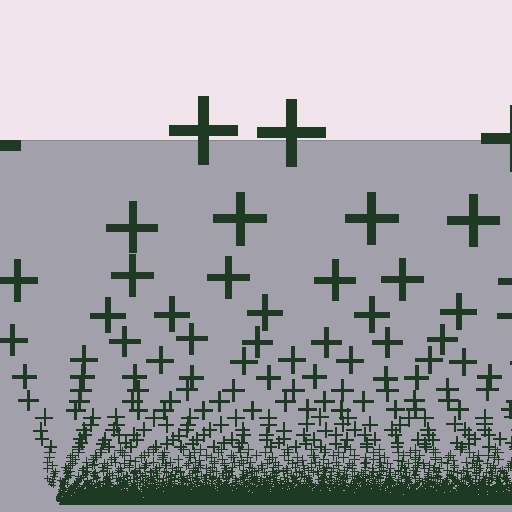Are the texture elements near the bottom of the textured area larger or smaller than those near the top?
Smaller. The gradient is inverted — elements near the bottom are smaller and denser.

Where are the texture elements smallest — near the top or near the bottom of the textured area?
Near the bottom.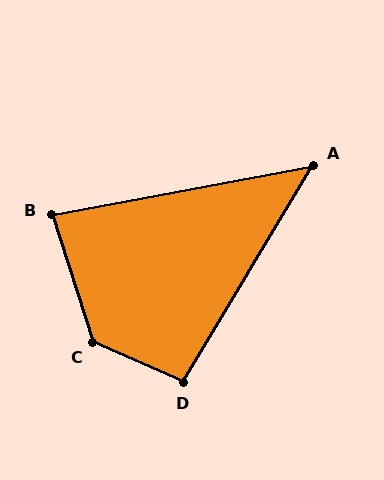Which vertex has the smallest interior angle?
A, at approximately 48 degrees.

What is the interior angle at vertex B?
Approximately 83 degrees (acute).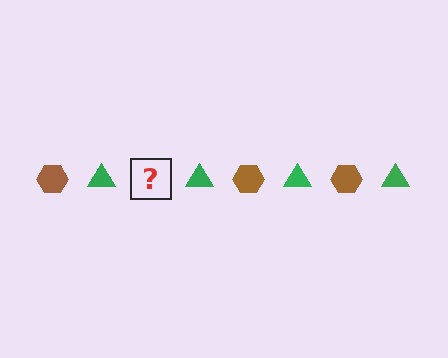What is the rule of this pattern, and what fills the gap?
The rule is that the pattern alternates between brown hexagon and green triangle. The gap should be filled with a brown hexagon.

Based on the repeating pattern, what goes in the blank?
The blank should be a brown hexagon.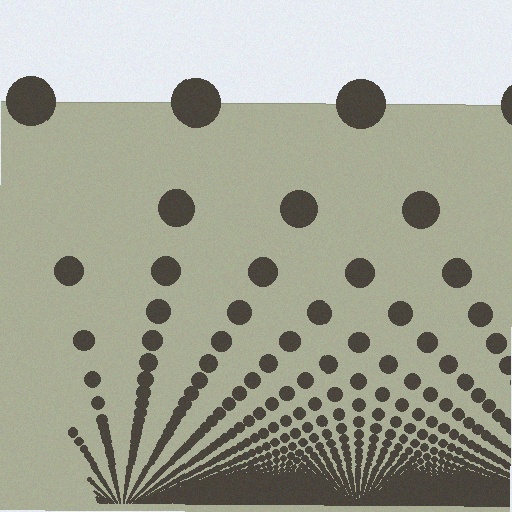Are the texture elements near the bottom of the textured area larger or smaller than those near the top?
Smaller. The gradient is inverted — elements near the bottom are smaller and denser.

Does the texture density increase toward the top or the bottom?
Density increases toward the bottom.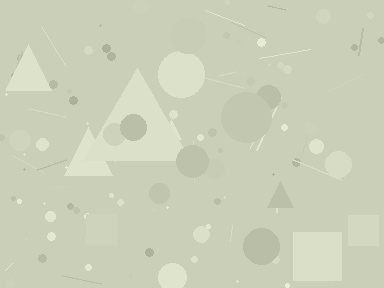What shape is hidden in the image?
A triangle is hidden in the image.